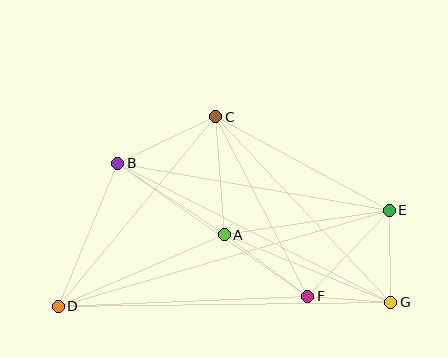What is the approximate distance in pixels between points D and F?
The distance between D and F is approximately 250 pixels.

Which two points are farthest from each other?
Points D and E are farthest from each other.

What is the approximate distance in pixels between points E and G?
The distance between E and G is approximately 92 pixels.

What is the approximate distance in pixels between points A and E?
The distance between A and E is approximately 167 pixels.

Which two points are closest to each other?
Points F and G are closest to each other.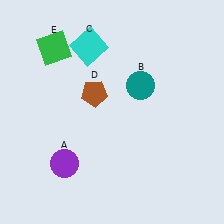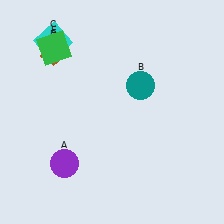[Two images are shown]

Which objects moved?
The objects that moved are: the cyan square (C), the brown pentagon (D).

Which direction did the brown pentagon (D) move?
The brown pentagon (D) moved up.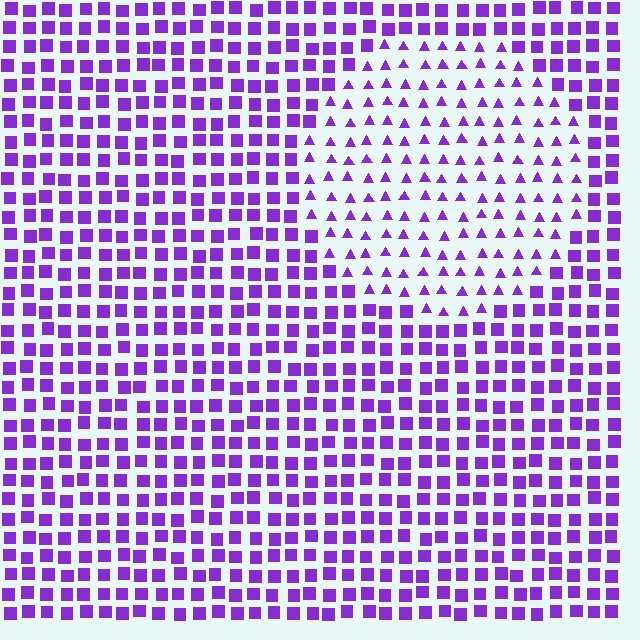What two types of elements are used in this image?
The image uses triangles inside the circle region and squares outside it.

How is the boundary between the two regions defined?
The boundary is defined by a change in element shape: triangles inside vs. squares outside. All elements share the same color and spacing.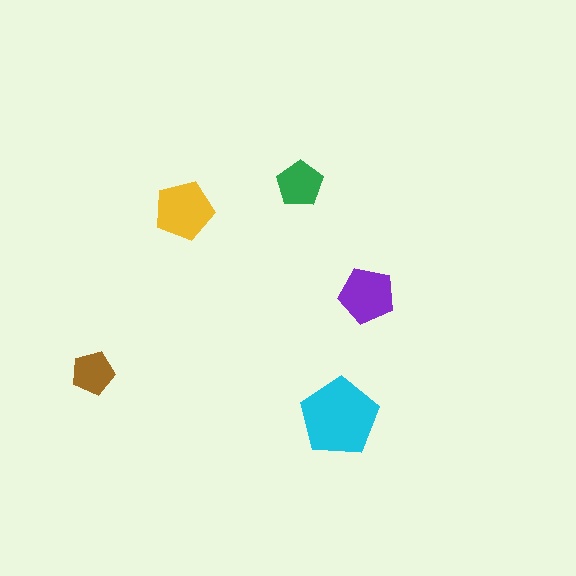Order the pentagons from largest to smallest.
the cyan one, the yellow one, the purple one, the green one, the brown one.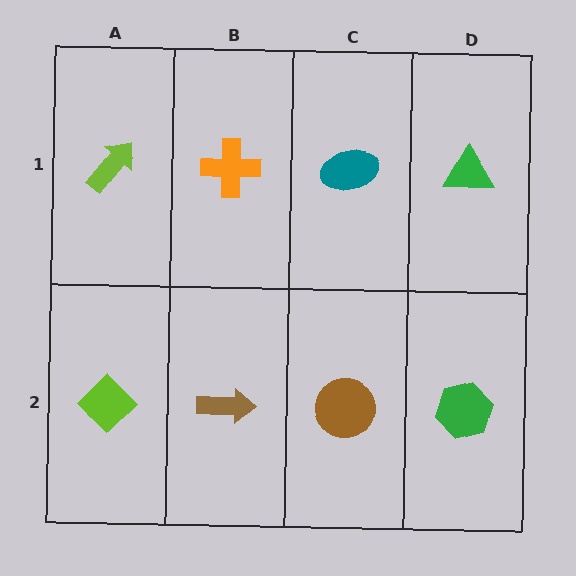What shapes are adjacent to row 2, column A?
A lime arrow (row 1, column A), a brown arrow (row 2, column B).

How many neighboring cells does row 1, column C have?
3.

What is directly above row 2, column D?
A green triangle.